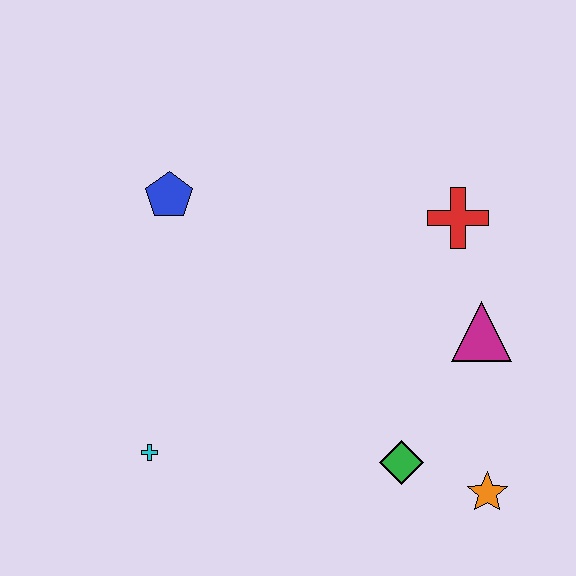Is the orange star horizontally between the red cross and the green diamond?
No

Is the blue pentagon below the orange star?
No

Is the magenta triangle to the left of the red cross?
No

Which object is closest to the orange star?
The green diamond is closest to the orange star.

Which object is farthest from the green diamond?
The blue pentagon is farthest from the green diamond.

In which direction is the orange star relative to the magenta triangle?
The orange star is below the magenta triangle.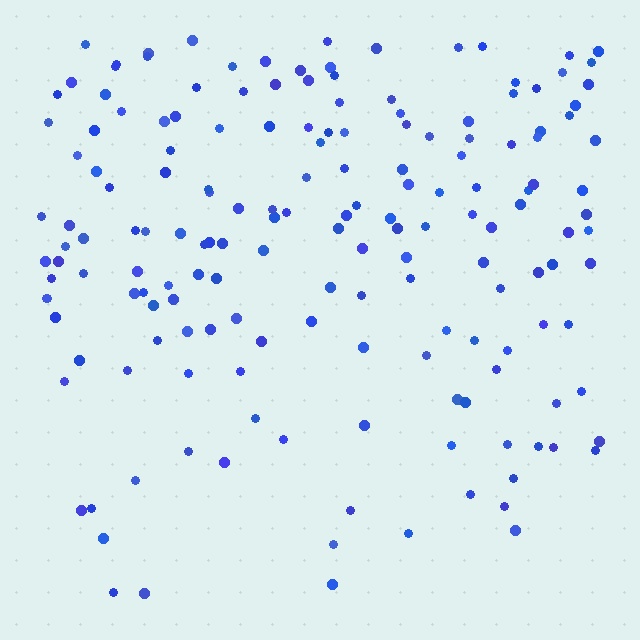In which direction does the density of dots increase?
From bottom to top, with the top side densest.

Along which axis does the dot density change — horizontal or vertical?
Vertical.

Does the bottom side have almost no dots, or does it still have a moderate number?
Still a moderate number, just noticeably fewer than the top.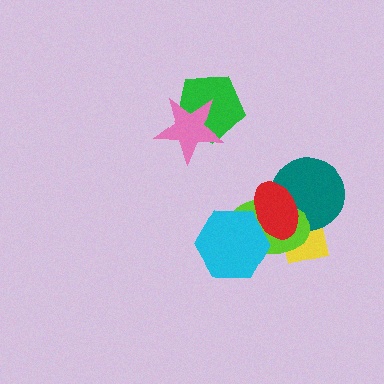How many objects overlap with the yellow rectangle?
3 objects overlap with the yellow rectangle.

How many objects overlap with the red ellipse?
4 objects overlap with the red ellipse.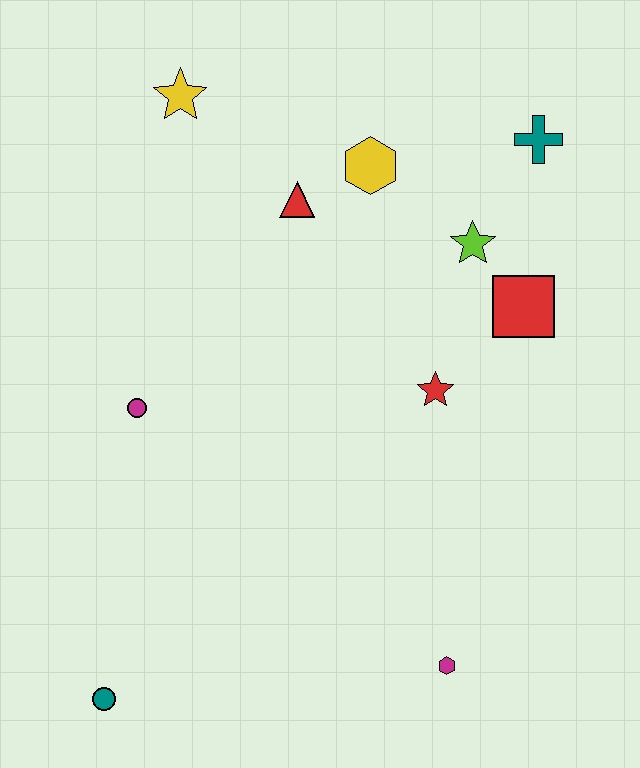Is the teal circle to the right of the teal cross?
No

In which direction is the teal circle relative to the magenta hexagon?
The teal circle is to the left of the magenta hexagon.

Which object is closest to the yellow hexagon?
The red triangle is closest to the yellow hexagon.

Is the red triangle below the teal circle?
No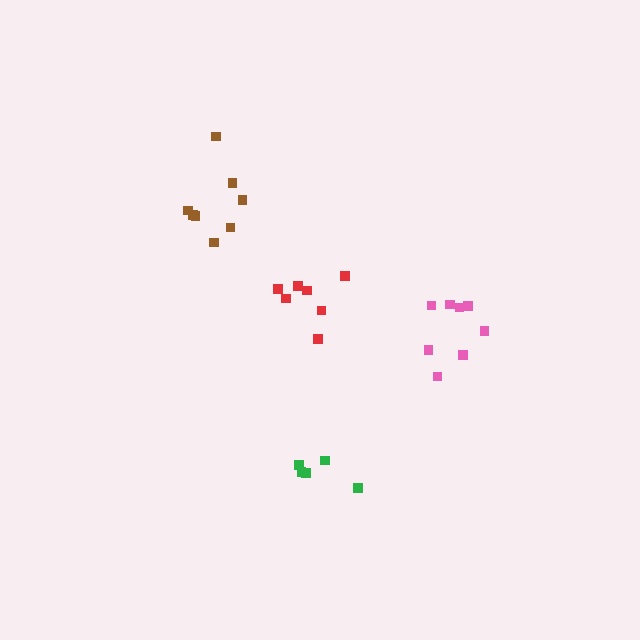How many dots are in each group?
Group 1: 9 dots, Group 2: 7 dots, Group 3: 5 dots, Group 4: 8 dots (29 total).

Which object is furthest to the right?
The pink cluster is rightmost.